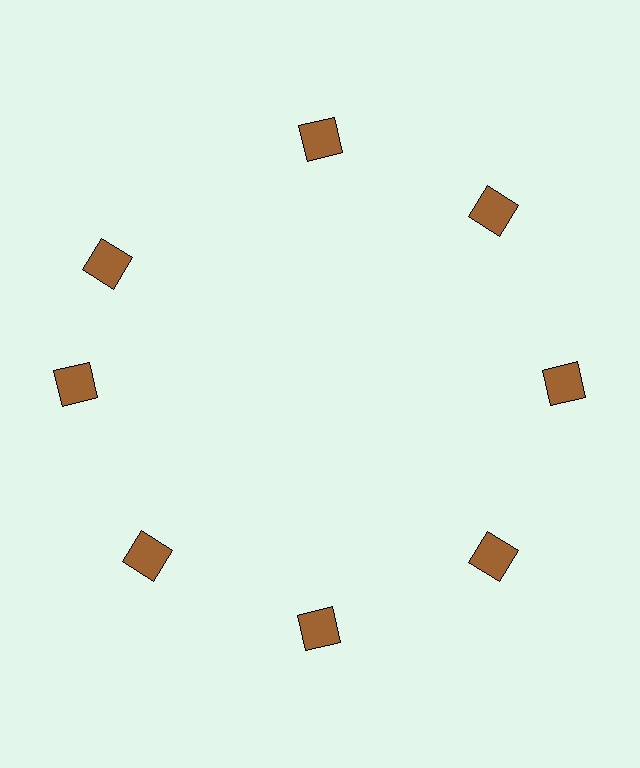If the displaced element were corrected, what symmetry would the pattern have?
It would have 8-fold rotational symmetry — the pattern would map onto itself every 45 degrees.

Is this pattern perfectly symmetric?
No. The 8 brown squares are arranged in a ring, but one element near the 10 o'clock position is rotated out of alignment along the ring, breaking the 8-fold rotational symmetry.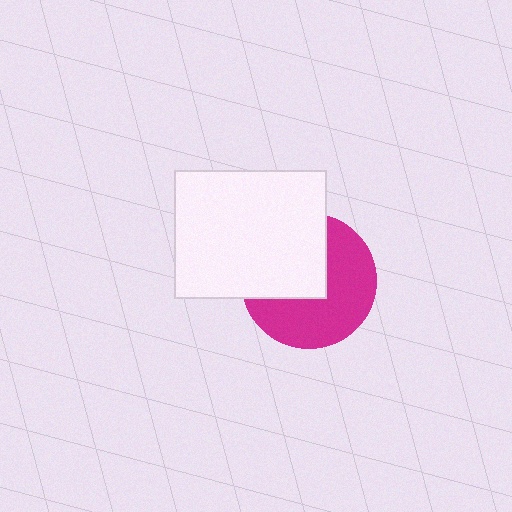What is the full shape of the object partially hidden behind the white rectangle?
The partially hidden object is a magenta circle.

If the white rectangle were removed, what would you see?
You would see the complete magenta circle.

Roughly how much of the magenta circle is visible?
About half of it is visible (roughly 55%).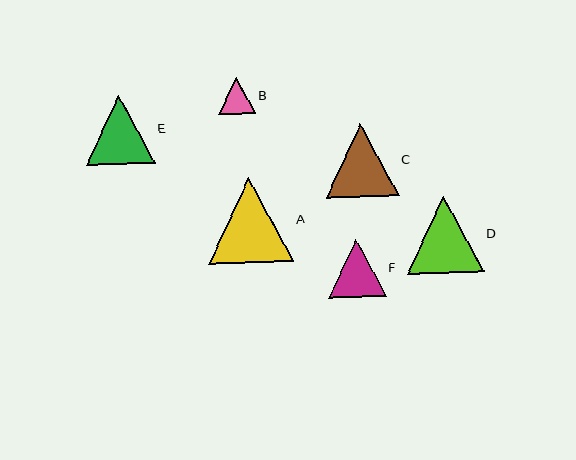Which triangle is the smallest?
Triangle B is the smallest with a size of approximately 37 pixels.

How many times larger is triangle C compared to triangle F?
Triangle C is approximately 1.3 times the size of triangle F.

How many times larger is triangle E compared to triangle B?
Triangle E is approximately 1.8 times the size of triangle B.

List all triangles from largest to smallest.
From largest to smallest: A, D, C, E, F, B.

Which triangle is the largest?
Triangle A is the largest with a size of approximately 85 pixels.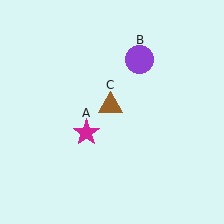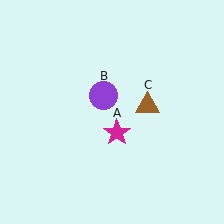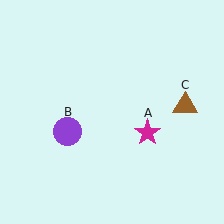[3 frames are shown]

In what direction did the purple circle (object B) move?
The purple circle (object B) moved down and to the left.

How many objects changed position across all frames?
3 objects changed position: magenta star (object A), purple circle (object B), brown triangle (object C).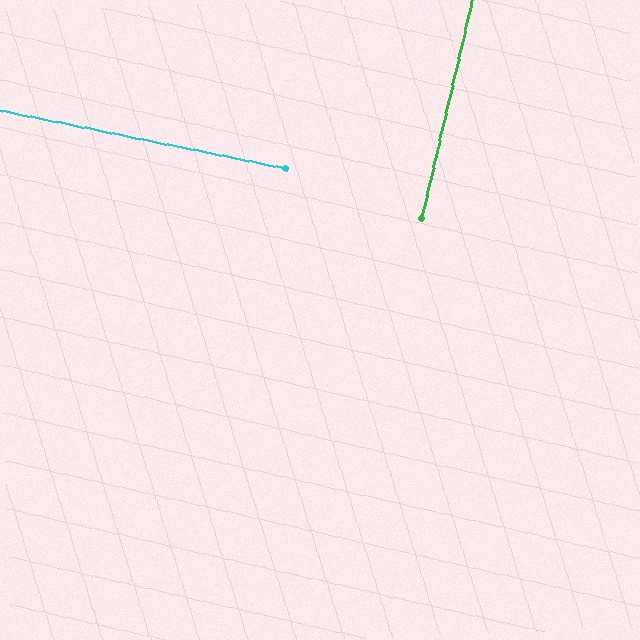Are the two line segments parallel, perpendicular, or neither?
Perpendicular — they meet at approximately 88°.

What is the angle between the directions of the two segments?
Approximately 88 degrees.